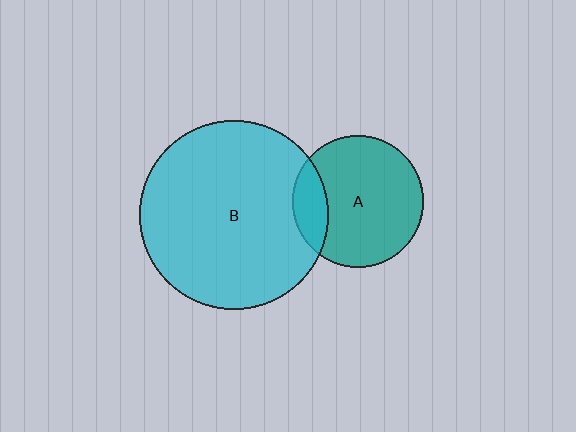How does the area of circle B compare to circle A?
Approximately 2.1 times.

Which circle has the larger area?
Circle B (cyan).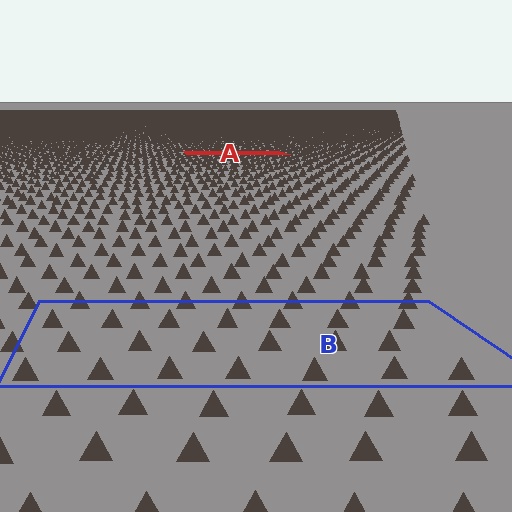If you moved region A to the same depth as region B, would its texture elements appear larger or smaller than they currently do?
They would appear larger. At a closer depth, the same texture elements are projected at a bigger on-screen size.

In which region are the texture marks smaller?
The texture marks are smaller in region A, because it is farther away.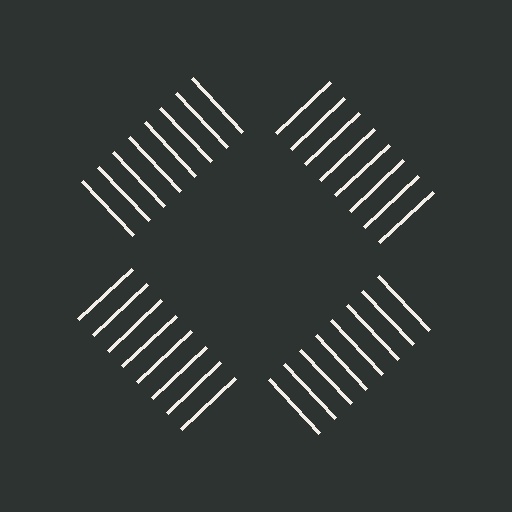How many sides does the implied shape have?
4 sides — the line-ends trace a square.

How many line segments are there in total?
32 — 8 along each of the 4 edges.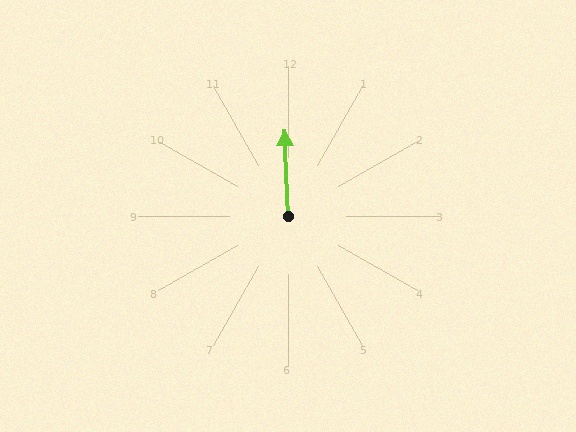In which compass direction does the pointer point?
North.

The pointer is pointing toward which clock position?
Roughly 12 o'clock.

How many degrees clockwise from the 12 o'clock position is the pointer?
Approximately 358 degrees.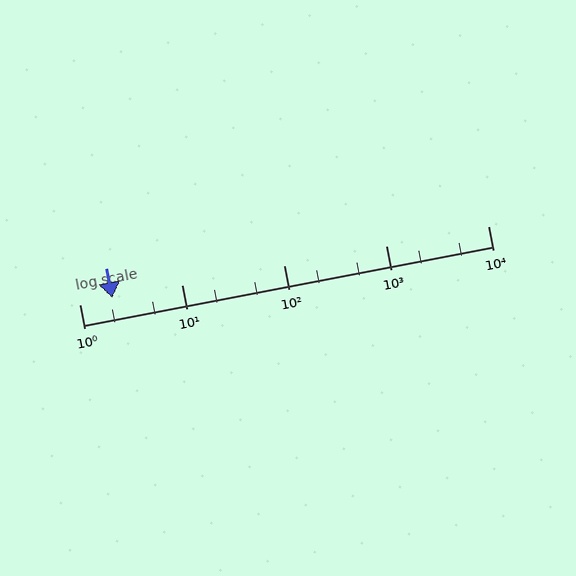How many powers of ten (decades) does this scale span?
The scale spans 4 decades, from 1 to 10000.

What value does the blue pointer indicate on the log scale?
The pointer indicates approximately 2.1.